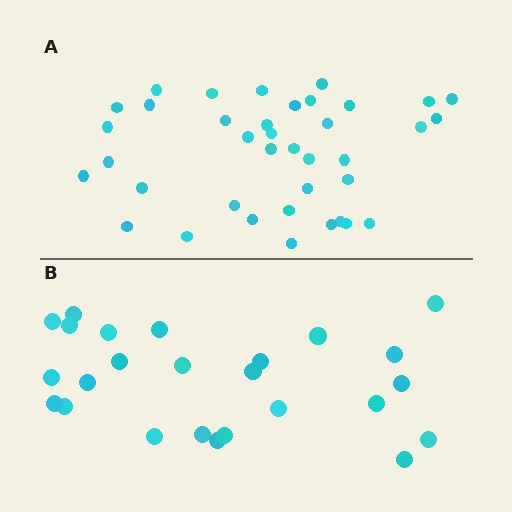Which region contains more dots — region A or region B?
Region A (the top region) has more dots.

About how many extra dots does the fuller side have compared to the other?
Region A has approximately 15 more dots than region B.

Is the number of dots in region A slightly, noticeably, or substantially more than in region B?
Region A has substantially more. The ratio is roughly 1.5 to 1.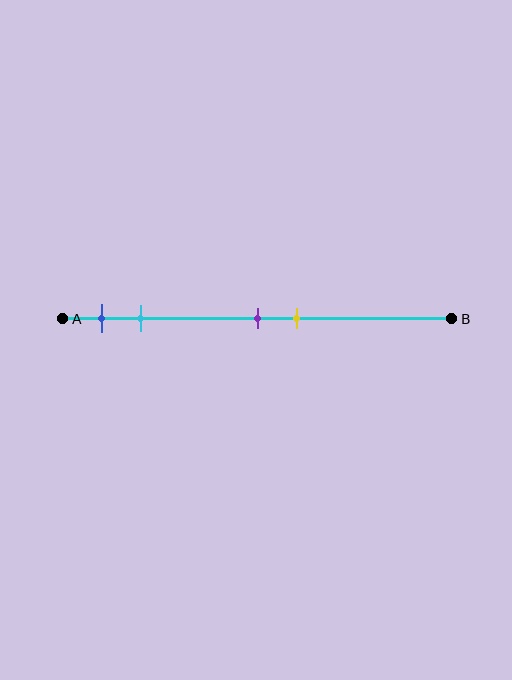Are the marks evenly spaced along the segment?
No, the marks are not evenly spaced.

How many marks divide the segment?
There are 4 marks dividing the segment.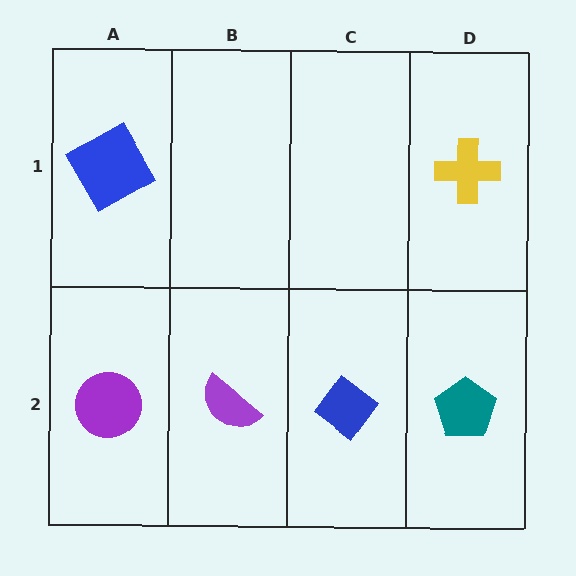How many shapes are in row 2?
4 shapes.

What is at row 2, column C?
A blue diamond.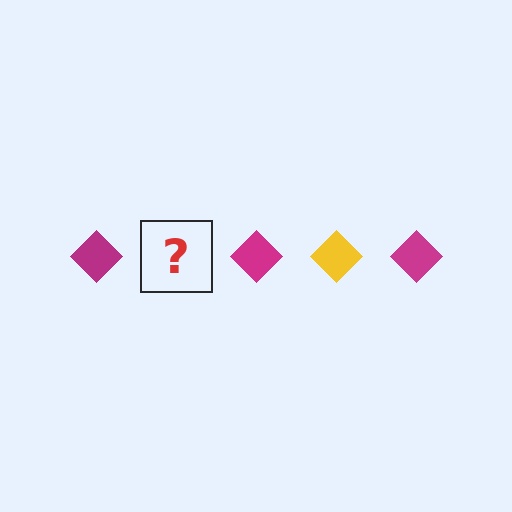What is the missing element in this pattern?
The missing element is a yellow diamond.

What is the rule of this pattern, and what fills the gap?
The rule is that the pattern cycles through magenta, yellow diamonds. The gap should be filled with a yellow diamond.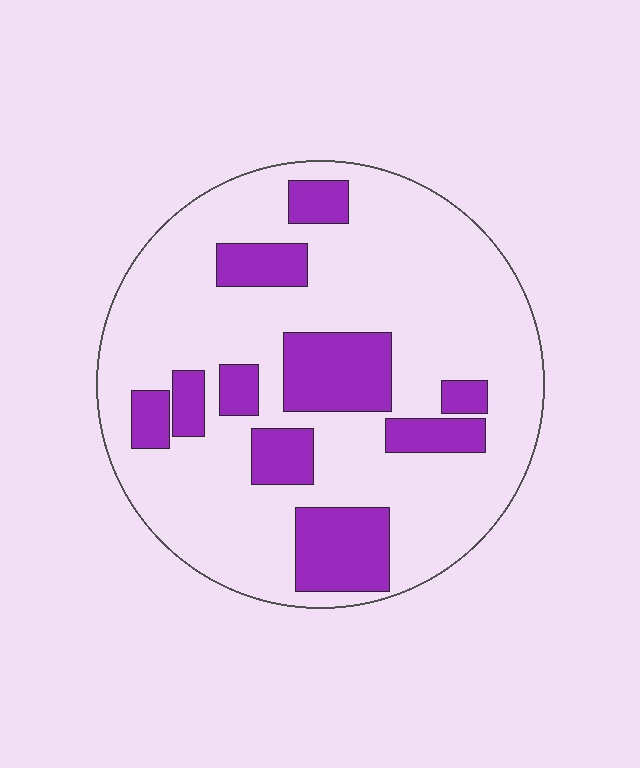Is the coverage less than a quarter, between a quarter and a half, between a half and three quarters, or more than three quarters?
Less than a quarter.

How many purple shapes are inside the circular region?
10.